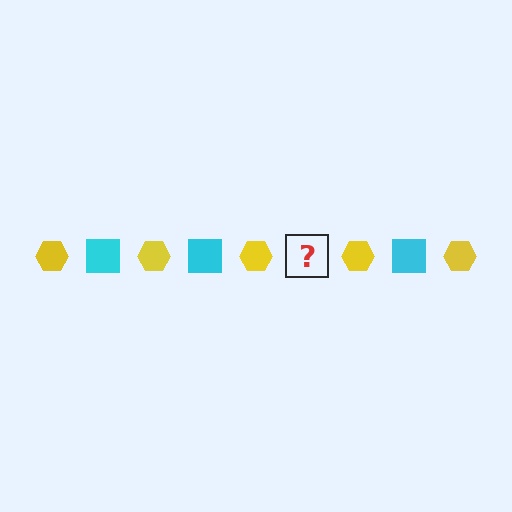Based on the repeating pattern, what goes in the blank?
The blank should be a cyan square.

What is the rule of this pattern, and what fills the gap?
The rule is that the pattern alternates between yellow hexagon and cyan square. The gap should be filled with a cyan square.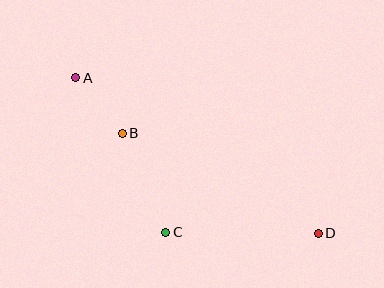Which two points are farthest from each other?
Points A and D are farthest from each other.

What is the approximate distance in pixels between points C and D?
The distance between C and D is approximately 153 pixels.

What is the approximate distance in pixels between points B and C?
The distance between B and C is approximately 109 pixels.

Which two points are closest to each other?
Points A and B are closest to each other.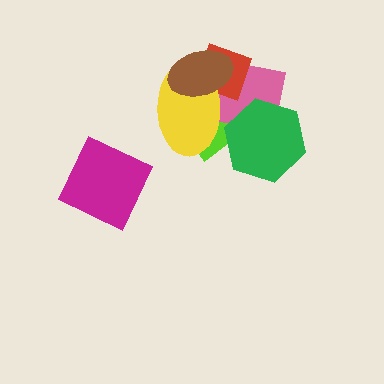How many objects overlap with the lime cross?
5 objects overlap with the lime cross.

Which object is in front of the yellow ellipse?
The brown ellipse is in front of the yellow ellipse.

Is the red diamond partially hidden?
Yes, it is partially covered by another shape.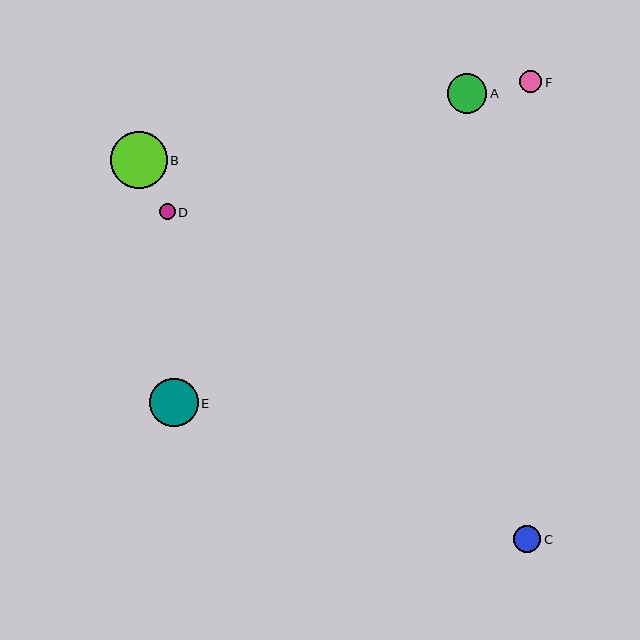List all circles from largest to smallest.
From largest to smallest: B, E, A, C, F, D.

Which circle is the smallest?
Circle D is the smallest with a size of approximately 16 pixels.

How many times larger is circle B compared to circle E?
Circle B is approximately 1.2 times the size of circle E.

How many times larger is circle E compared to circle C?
Circle E is approximately 1.8 times the size of circle C.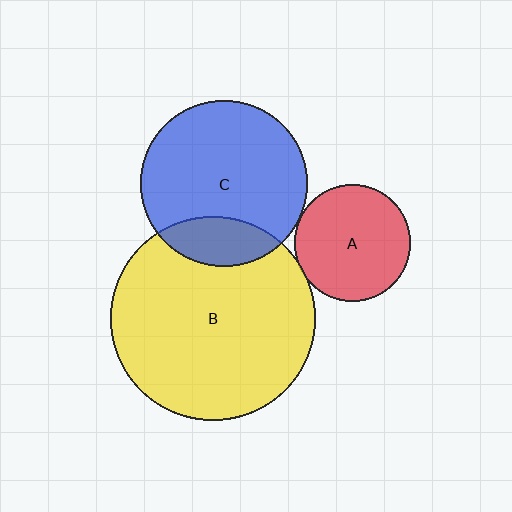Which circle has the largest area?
Circle B (yellow).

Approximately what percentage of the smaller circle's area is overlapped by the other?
Approximately 20%.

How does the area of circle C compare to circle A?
Approximately 2.1 times.